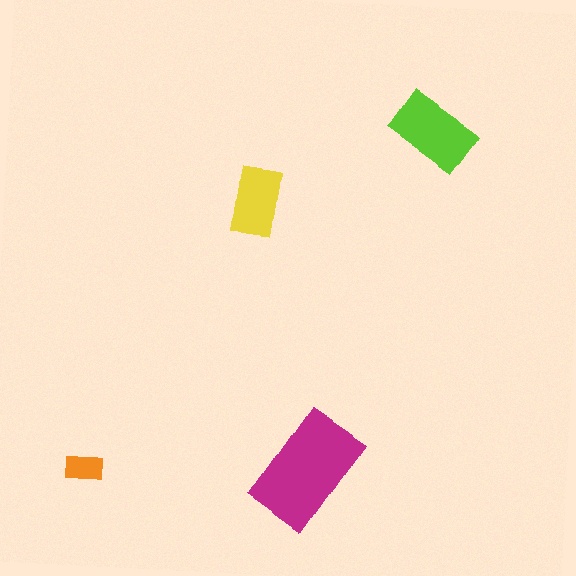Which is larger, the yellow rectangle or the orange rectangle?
The yellow one.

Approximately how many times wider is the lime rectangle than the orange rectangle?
About 2 times wider.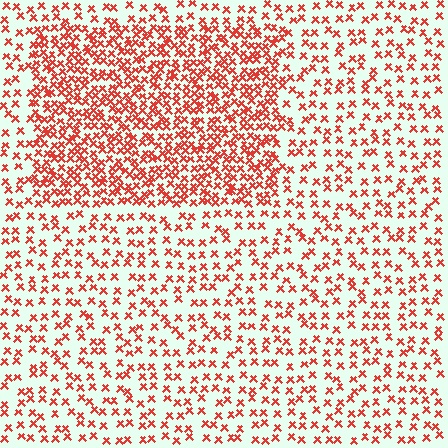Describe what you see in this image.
The image contains small red elements arranged at two different densities. A rectangle-shaped region is visible where the elements are more densely packed than the surrounding area.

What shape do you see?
I see a rectangle.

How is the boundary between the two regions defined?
The boundary is defined by a change in element density (approximately 2.3x ratio). All elements are the same color, size, and shape.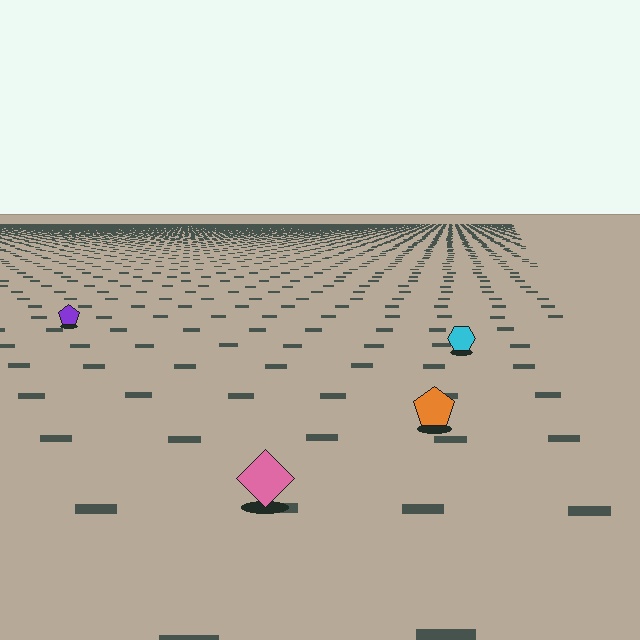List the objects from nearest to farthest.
From nearest to farthest: the pink diamond, the orange pentagon, the cyan hexagon, the purple pentagon.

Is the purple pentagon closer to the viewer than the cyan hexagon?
No. The cyan hexagon is closer — you can tell from the texture gradient: the ground texture is coarser near it.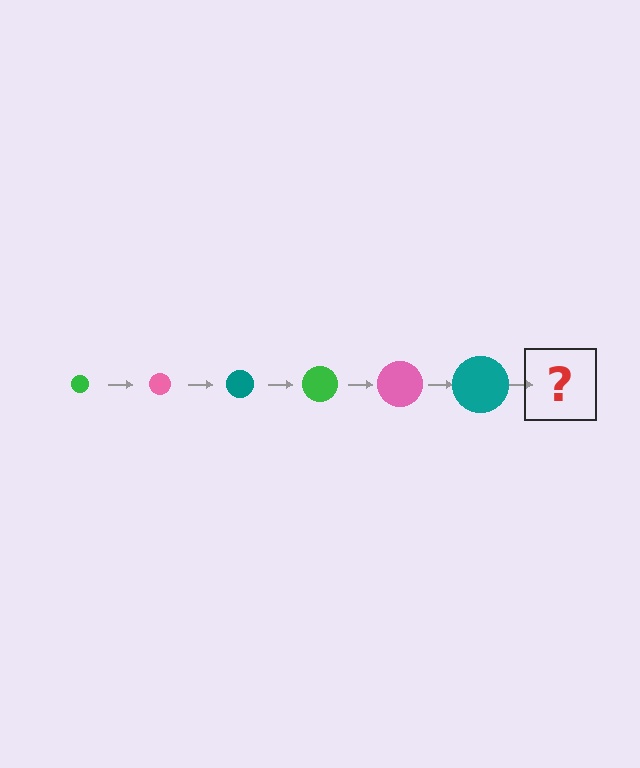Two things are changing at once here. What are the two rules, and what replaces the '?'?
The two rules are that the circle grows larger each step and the color cycles through green, pink, and teal. The '?' should be a green circle, larger than the previous one.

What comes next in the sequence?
The next element should be a green circle, larger than the previous one.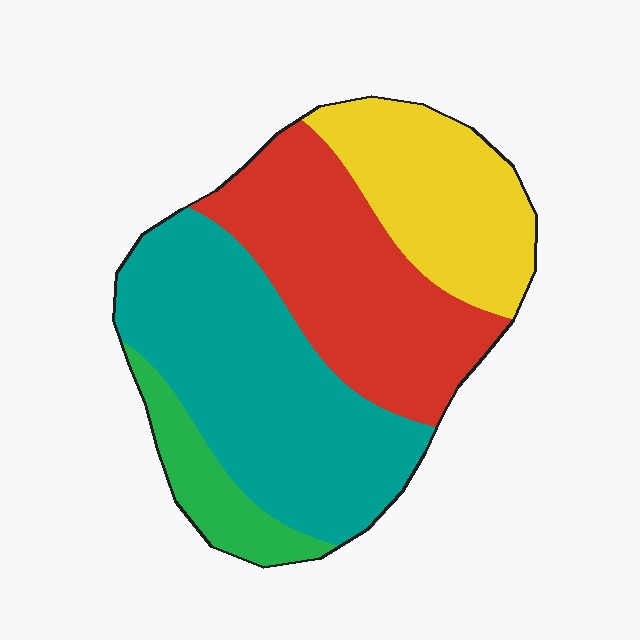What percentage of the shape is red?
Red takes up between a sixth and a third of the shape.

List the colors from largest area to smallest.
From largest to smallest: teal, red, yellow, green.